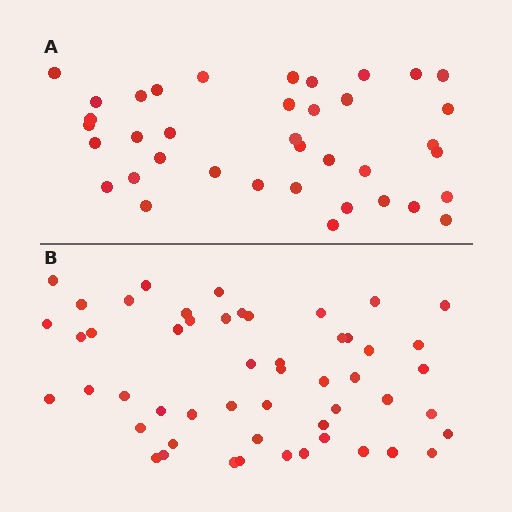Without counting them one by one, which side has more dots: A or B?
Region B (the bottom region) has more dots.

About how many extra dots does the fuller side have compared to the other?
Region B has approximately 15 more dots than region A.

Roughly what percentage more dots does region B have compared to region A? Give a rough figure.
About 35% more.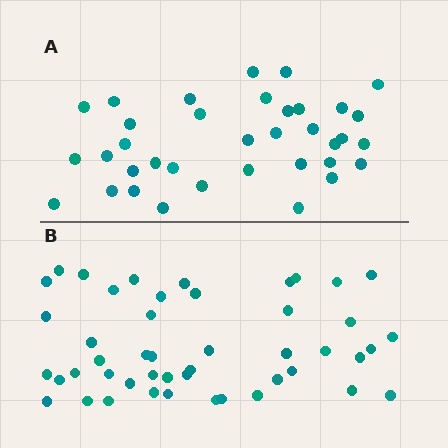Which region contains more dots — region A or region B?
Region B (the bottom region) has more dots.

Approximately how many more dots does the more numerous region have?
Region B has roughly 12 or so more dots than region A.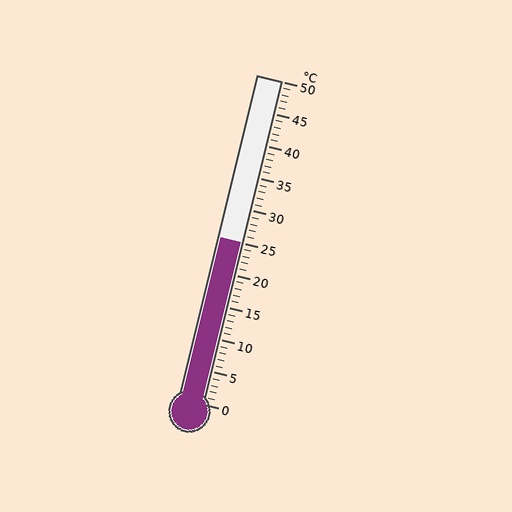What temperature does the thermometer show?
The thermometer shows approximately 25°C.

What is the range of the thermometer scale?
The thermometer scale ranges from 0°C to 50°C.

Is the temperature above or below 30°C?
The temperature is below 30°C.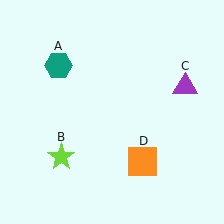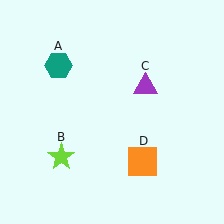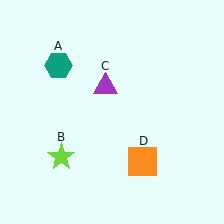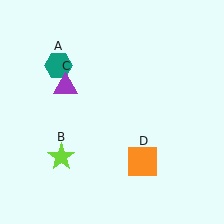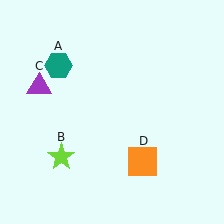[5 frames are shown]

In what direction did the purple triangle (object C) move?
The purple triangle (object C) moved left.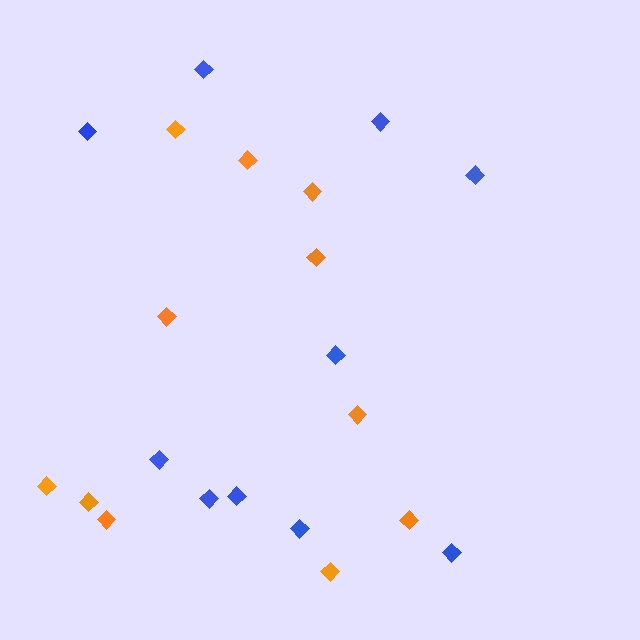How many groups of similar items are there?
There are 2 groups: one group of blue diamonds (10) and one group of orange diamonds (11).